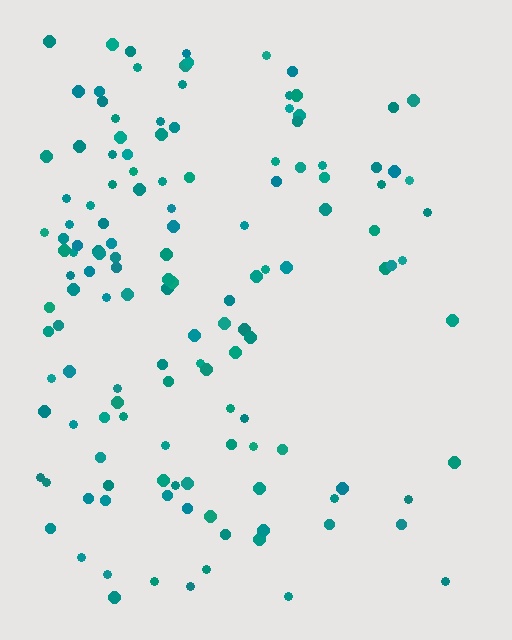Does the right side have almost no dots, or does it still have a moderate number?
Still a moderate number, just noticeably fewer than the left.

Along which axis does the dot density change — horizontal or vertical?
Horizontal.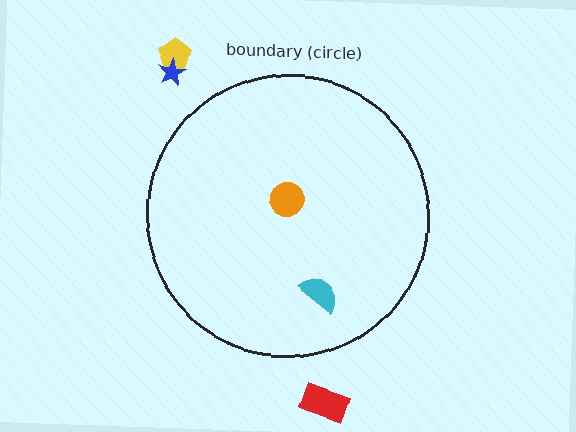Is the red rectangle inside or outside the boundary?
Outside.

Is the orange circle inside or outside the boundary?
Inside.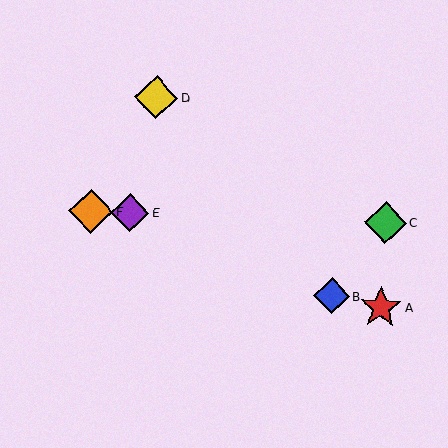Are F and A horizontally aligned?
No, F is at y≈211 and A is at y≈308.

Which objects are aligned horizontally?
Objects C, E, F are aligned horizontally.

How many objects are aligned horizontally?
3 objects (C, E, F) are aligned horizontally.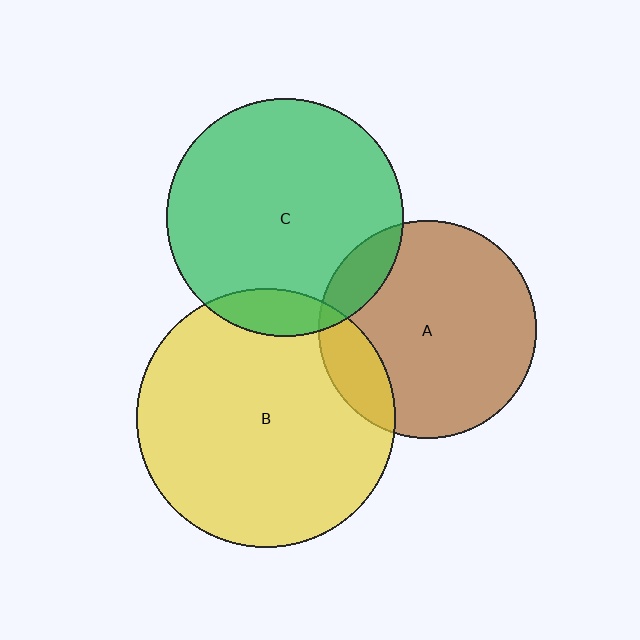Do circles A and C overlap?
Yes.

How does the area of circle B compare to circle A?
Approximately 1.4 times.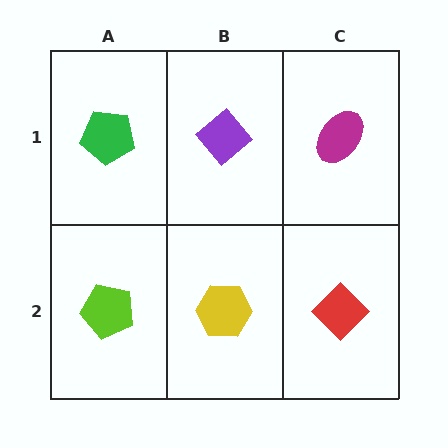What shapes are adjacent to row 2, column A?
A green pentagon (row 1, column A), a yellow hexagon (row 2, column B).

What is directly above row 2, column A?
A green pentagon.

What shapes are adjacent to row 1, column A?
A lime pentagon (row 2, column A), a purple diamond (row 1, column B).